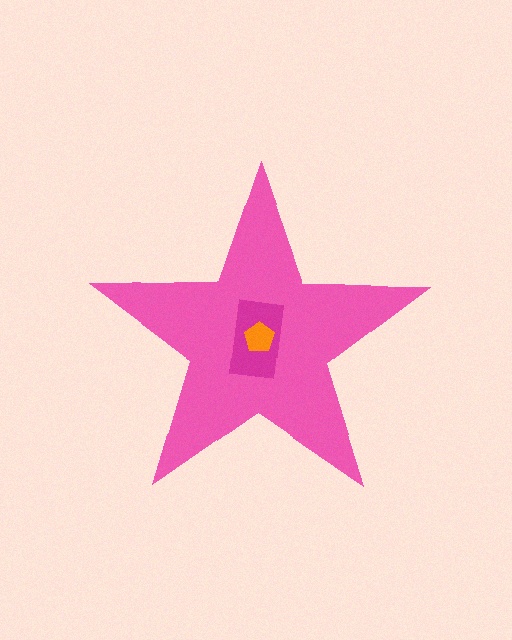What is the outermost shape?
The pink star.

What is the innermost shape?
The orange pentagon.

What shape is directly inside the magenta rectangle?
The orange pentagon.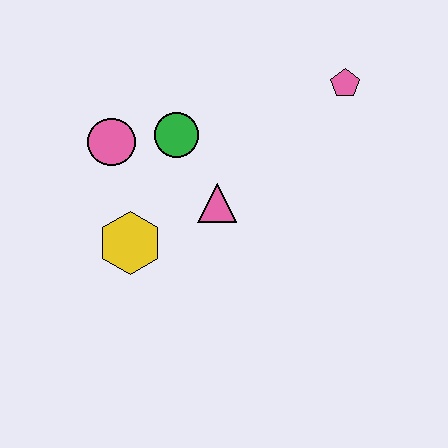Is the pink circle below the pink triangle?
No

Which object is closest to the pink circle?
The green circle is closest to the pink circle.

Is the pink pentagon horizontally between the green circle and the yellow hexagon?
No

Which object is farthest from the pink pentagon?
The yellow hexagon is farthest from the pink pentagon.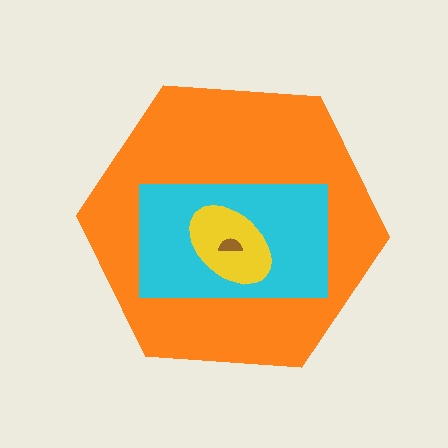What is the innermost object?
The brown semicircle.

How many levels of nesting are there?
4.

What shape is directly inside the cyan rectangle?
The yellow ellipse.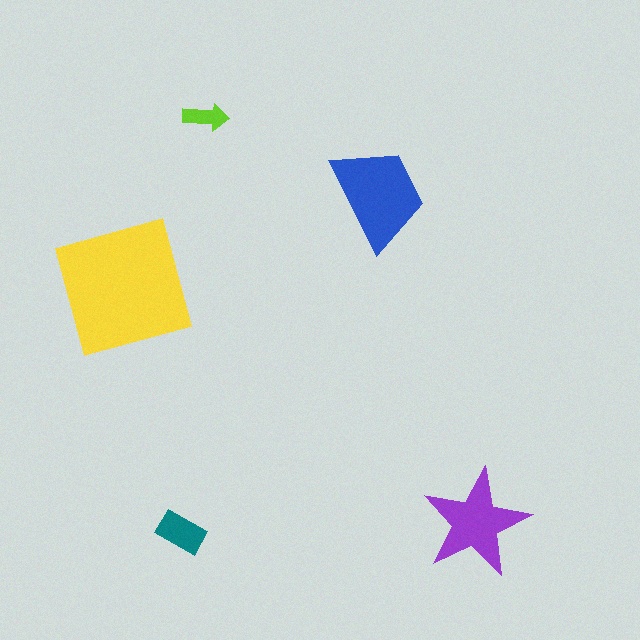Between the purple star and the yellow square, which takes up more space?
The yellow square.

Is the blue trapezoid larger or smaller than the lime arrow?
Larger.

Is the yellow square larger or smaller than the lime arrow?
Larger.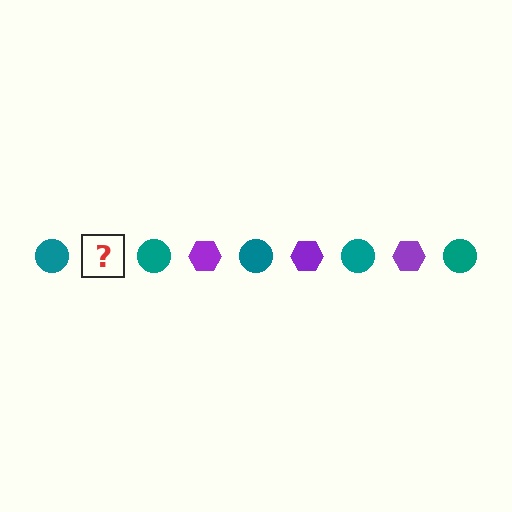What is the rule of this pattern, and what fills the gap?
The rule is that the pattern alternates between teal circle and purple hexagon. The gap should be filled with a purple hexagon.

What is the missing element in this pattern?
The missing element is a purple hexagon.